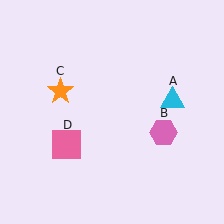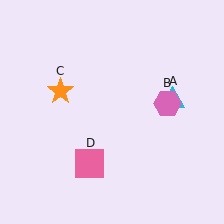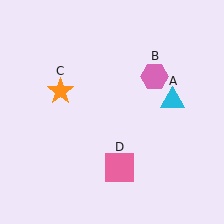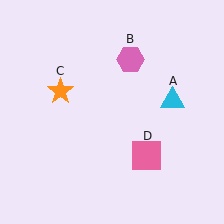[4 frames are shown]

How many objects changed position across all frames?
2 objects changed position: pink hexagon (object B), pink square (object D).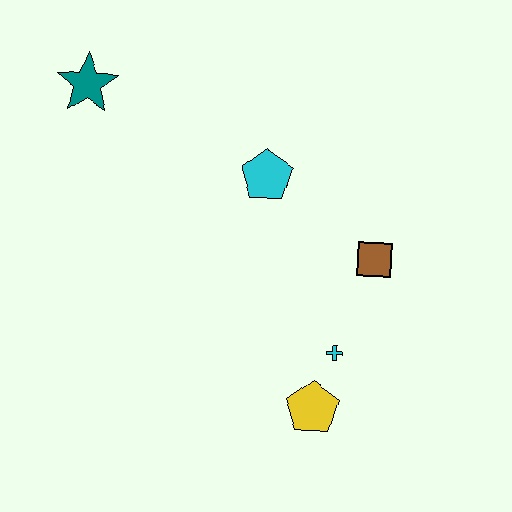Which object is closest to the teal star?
The cyan pentagon is closest to the teal star.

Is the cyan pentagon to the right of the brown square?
No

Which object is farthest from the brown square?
The teal star is farthest from the brown square.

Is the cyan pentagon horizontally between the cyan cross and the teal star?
Yes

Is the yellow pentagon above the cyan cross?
No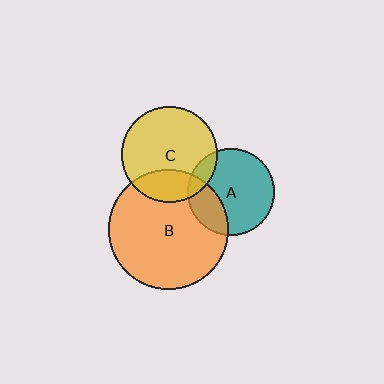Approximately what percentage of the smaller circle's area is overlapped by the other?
Approximately 25%.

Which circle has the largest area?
Circle B (orange).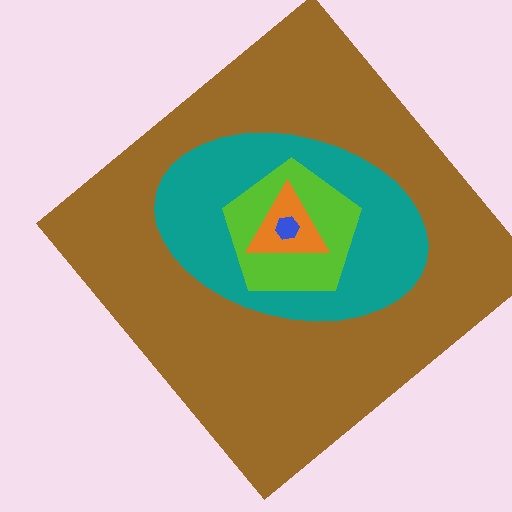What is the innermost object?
The blue hexagon.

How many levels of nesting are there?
5.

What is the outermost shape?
The brown diamond.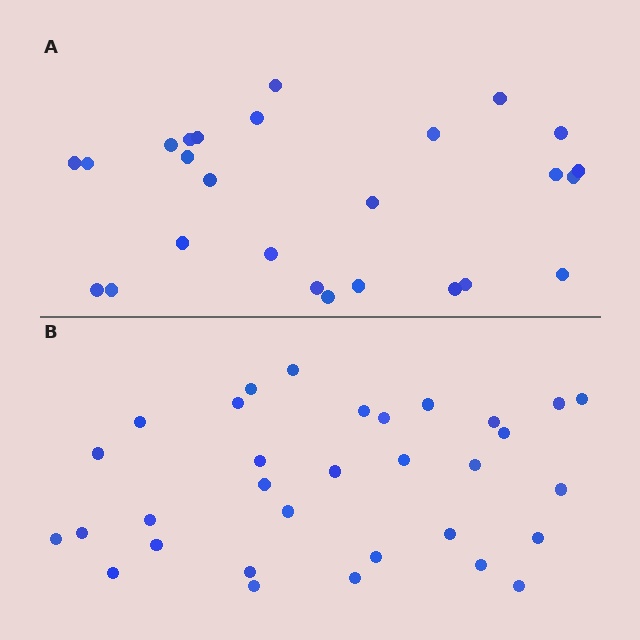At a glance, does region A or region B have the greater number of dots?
Region B (the bottom region) has more dots.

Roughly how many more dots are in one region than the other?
Region B has about 6 more dots than region A.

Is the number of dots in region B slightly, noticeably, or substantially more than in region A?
Region B has only slightly more — the two regions are fairly close. The ratio is roughly 1.2 to 1.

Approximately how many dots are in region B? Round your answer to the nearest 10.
About 30 dots. (The exact count is 32, which rounds to 30.)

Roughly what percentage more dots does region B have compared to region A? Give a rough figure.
About 25% more.